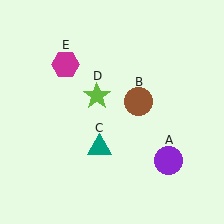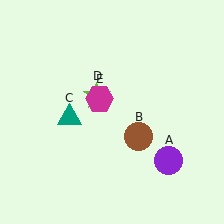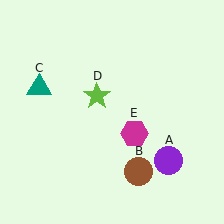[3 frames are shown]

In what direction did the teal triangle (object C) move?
The teal triangle (object C) moved up and to the left.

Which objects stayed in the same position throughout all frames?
Purple circle (object A) and lime star (object D) remained stationary.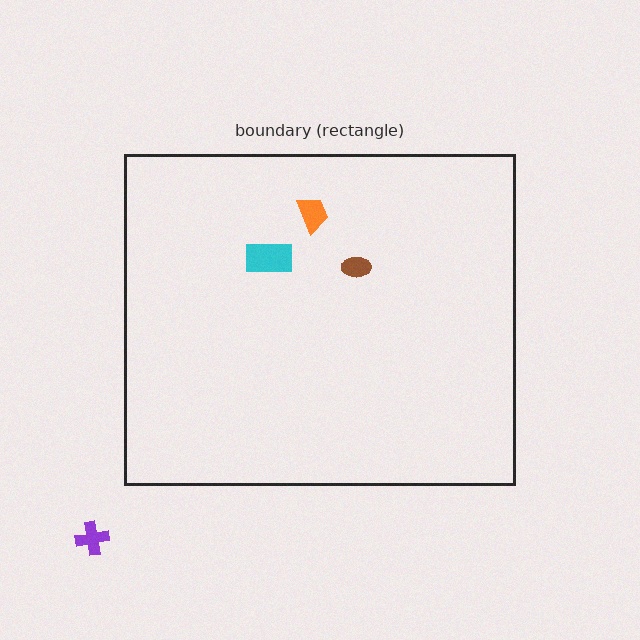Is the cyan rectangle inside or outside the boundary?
Inside.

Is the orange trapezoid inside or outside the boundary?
Inside.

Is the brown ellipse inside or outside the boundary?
Inside.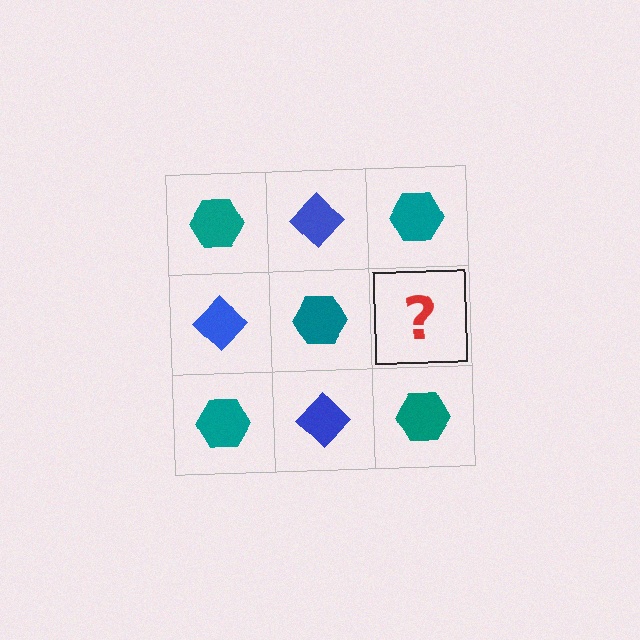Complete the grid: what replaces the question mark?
The question mark should be replaced with a blue diamond.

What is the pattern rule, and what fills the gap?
The rule is that it alternates teal hexagon and blue diamond in a checkerboard pattern. The gap should be filled with a blue diamond.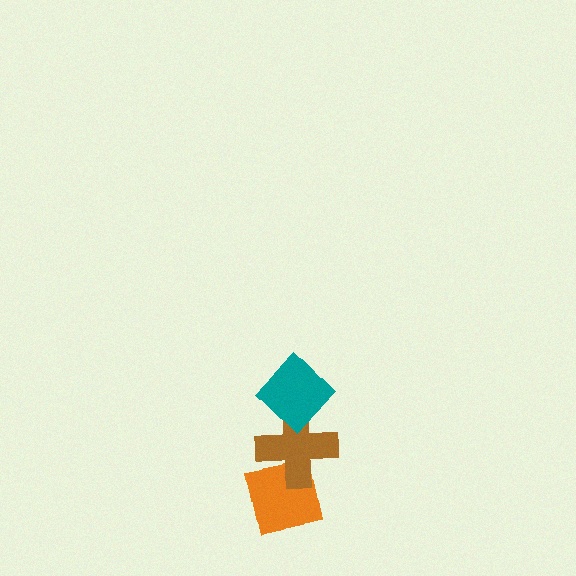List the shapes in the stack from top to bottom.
From top to bottom: the teal diamond, the brown cross, the orange square.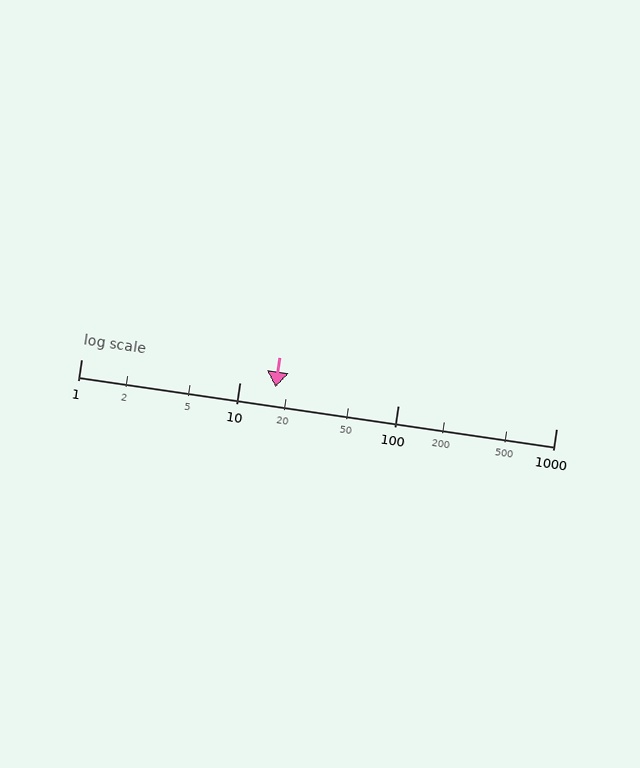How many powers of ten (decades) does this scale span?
The scale spans 3 decades, from 1 to 1000.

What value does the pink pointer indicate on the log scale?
The pointer indicates approximately 17.